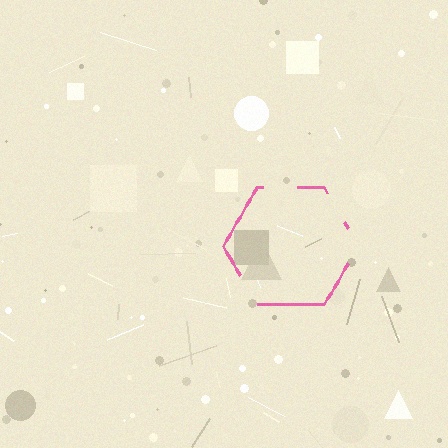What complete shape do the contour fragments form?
The contour fragments form a hexagon.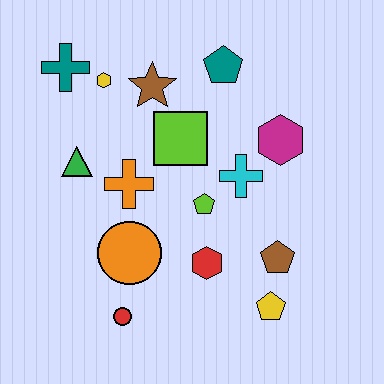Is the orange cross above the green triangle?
No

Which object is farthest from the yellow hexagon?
The yellow pentagon is farthest from the yellow hexagon.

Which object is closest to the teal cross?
The yellow hexagon is closest to the teal cross.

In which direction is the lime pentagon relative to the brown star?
The lime pentagon is below the brown star.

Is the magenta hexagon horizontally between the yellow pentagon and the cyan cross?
No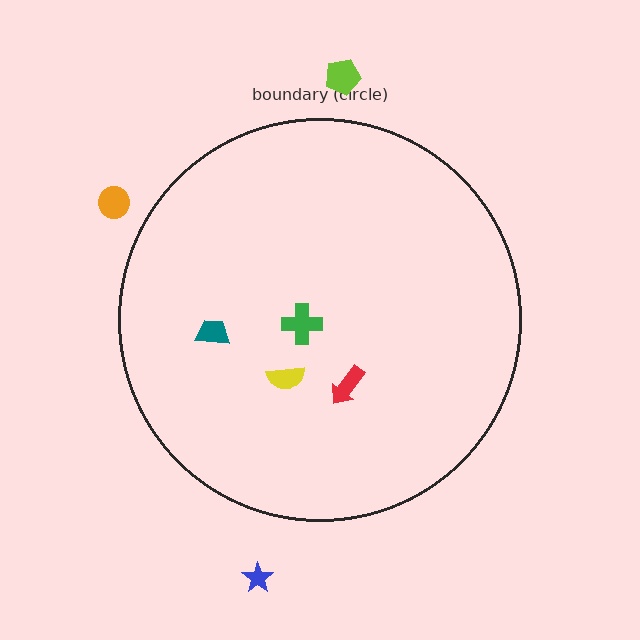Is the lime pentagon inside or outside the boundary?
Outside.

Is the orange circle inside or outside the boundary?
Outside.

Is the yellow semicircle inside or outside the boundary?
Inside.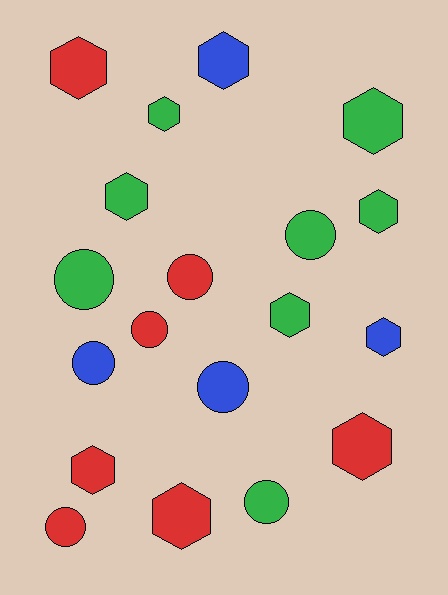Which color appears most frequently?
Green, with 8 objects.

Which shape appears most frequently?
Hexagon, with 11 objects.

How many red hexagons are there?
There are 4 red hexagons.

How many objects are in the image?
There are 19 objects.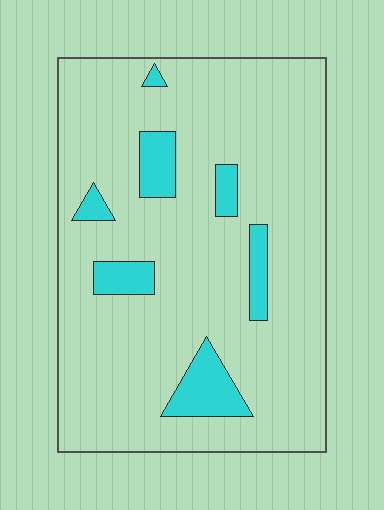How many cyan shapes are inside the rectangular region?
7.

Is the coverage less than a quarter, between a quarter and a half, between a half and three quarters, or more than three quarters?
Less than a quarter.